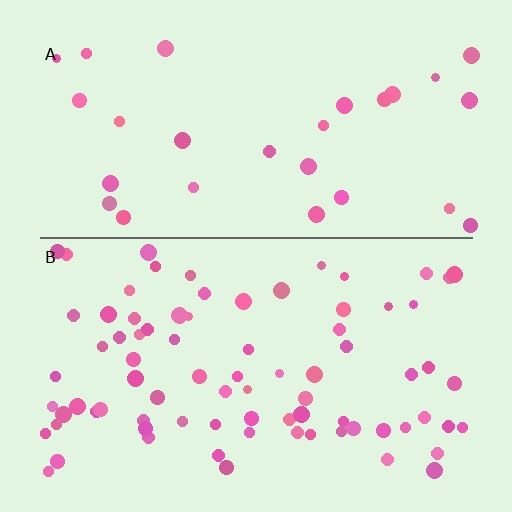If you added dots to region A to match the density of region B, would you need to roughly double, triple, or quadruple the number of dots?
Approximately triple.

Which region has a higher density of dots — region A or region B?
B (the bottom).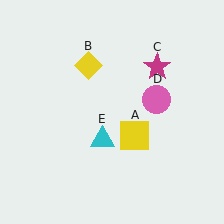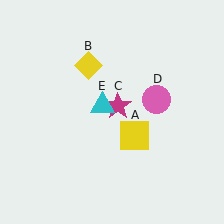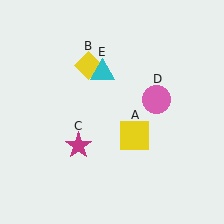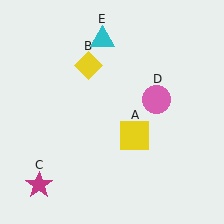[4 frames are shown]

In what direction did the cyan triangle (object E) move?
The cyan triangle (object E) moved up.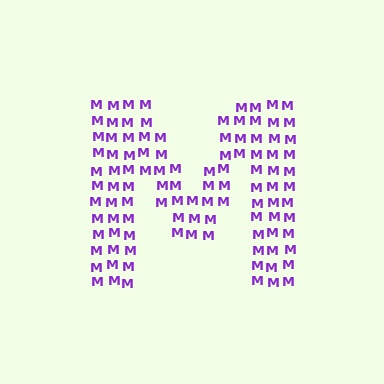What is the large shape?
The large shape is the letter M.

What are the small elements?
The small elements are letter M's.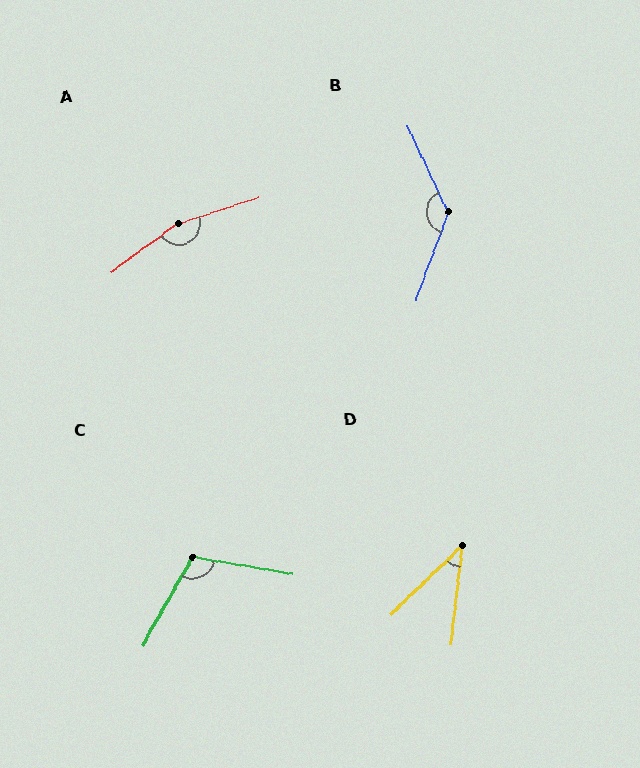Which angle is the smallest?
D, at approximately 39 degrees.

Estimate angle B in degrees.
Approximately 135 degrees.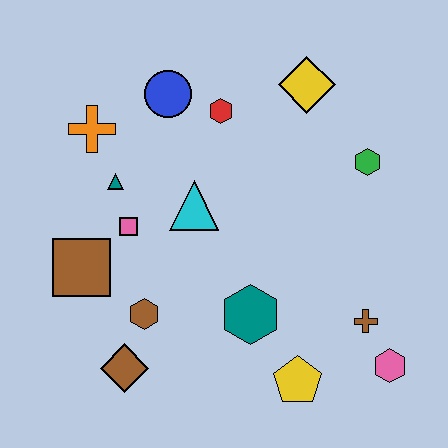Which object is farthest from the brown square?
The pink hexagon is farthest from the brown square.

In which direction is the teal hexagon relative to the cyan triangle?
The teal hexagon is below the cyan triangle.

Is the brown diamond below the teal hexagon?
Yes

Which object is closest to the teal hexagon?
The yellow pentagon is closest to the teal hexagon.